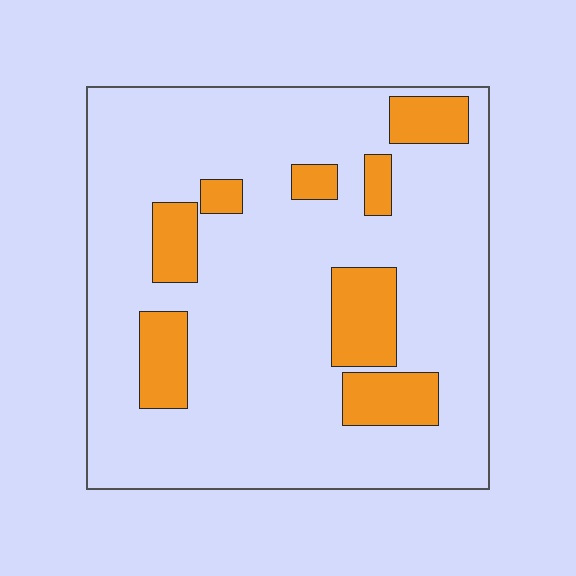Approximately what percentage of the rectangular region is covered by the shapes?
Approximately 20%.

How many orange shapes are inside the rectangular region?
8.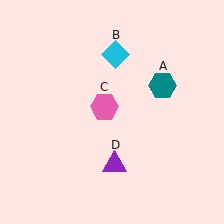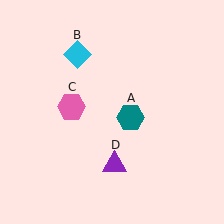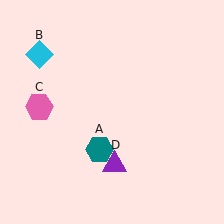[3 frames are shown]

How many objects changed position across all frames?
3 objects changed position: teal hexagon (object A), cyan diamond (object B), pink hexagon (object C).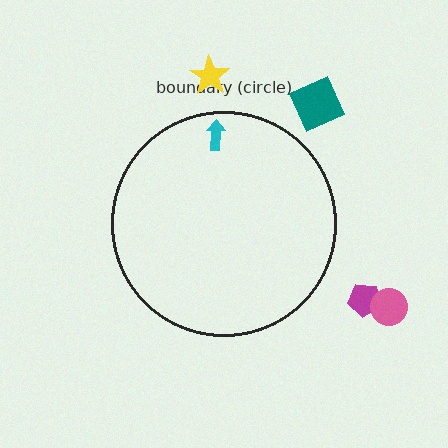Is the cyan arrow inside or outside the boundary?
Inside.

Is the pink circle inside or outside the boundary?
Outside.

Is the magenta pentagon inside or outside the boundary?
Outside.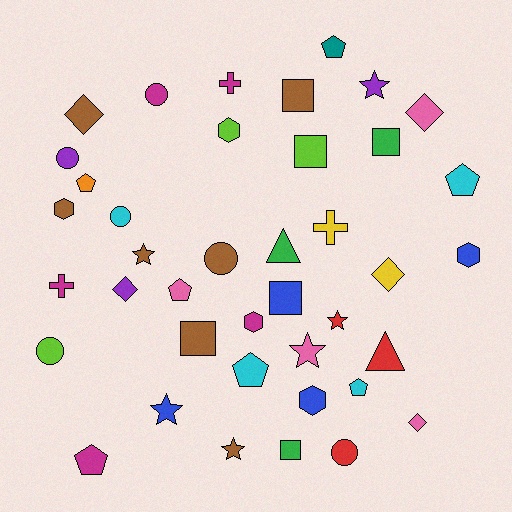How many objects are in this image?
There are 40 objects.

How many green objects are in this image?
There are 3 green objects.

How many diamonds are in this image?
There are 5 diamonds.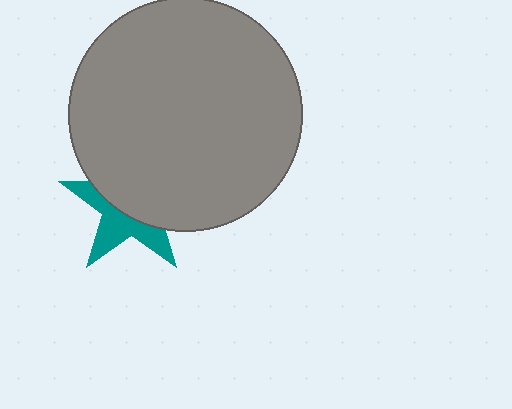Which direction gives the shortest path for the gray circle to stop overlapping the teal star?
Moving up gives the shortest separation.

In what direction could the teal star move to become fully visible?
The teal star could move down. That would shift it out from behind the gray circle entirely.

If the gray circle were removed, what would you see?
You would see the complete teal star.